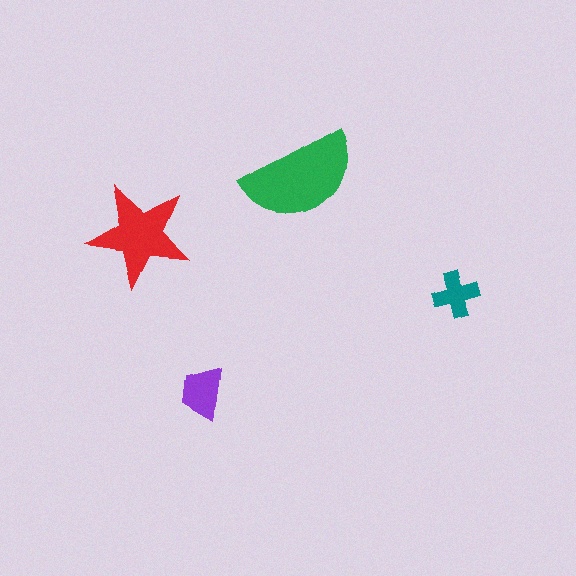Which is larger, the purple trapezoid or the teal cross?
The purple trapezoid.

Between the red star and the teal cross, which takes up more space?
The red star.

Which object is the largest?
The green semicircle.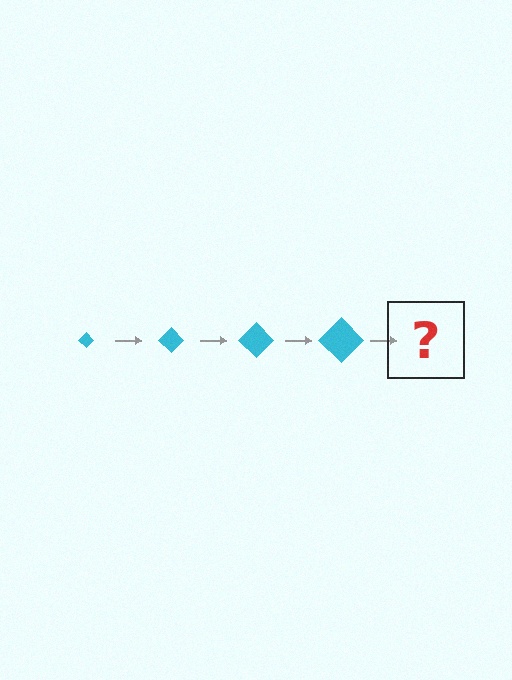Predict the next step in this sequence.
The next step is a cyan diamond, larger than the previous one.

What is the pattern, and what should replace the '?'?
The pattern is that the diamond gets progressively larger each step. The '?' should be a cyan diamond, larger than the previous one.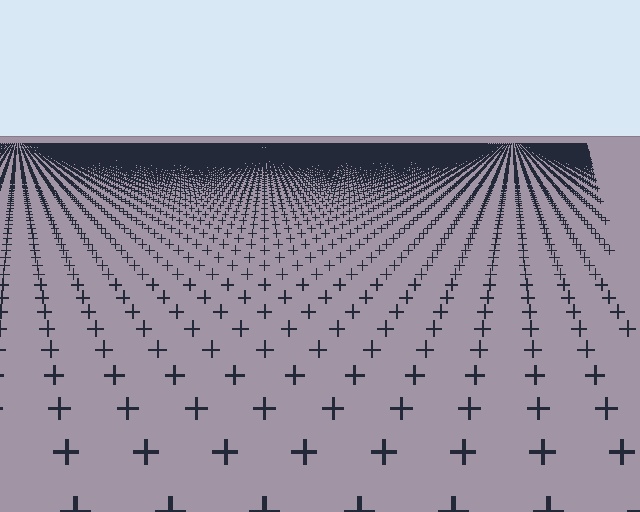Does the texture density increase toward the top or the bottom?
Density increases toward the top.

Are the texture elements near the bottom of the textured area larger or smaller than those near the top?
Larger. Near the bottom, elements are closer to the viewer and appear at a bigger on-screen size.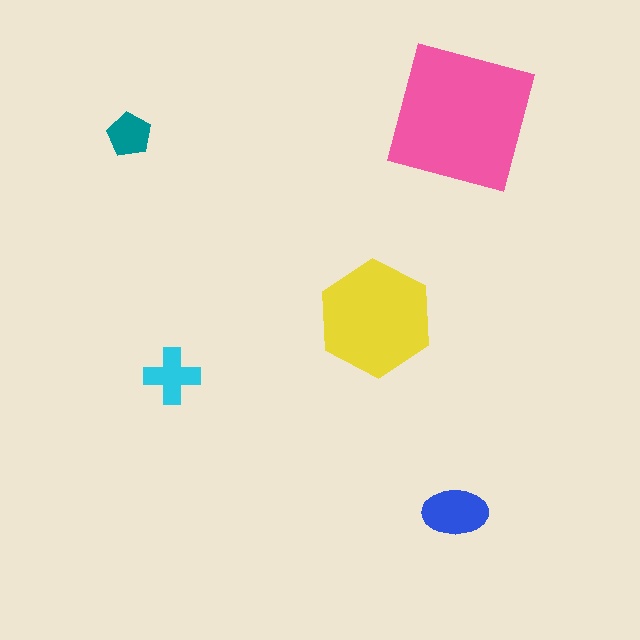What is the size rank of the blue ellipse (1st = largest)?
3rd.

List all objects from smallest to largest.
The teal pentagon, the cyan cross, the blue ellipse, the yellow hexagon, the pink square.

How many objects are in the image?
There are 5 objects in the image.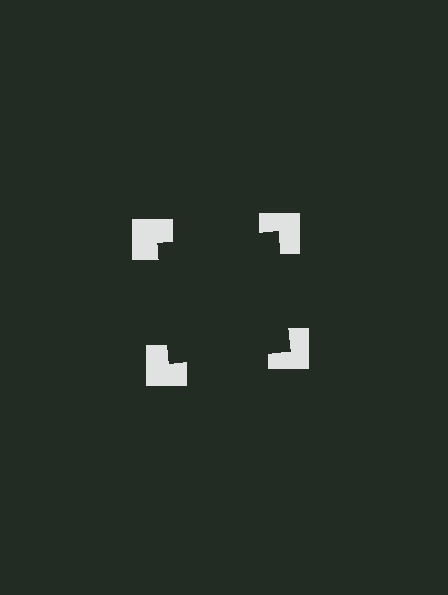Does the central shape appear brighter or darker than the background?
It typically appears slightly darker than the background, even though no actual brightness change is drawn.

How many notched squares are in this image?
There are 4 — one at each vertex of the illusory square.